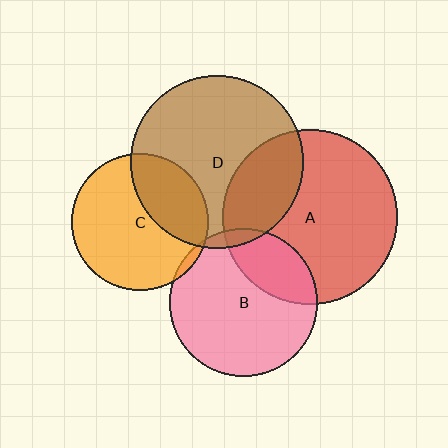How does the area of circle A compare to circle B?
Approximately 1.4 times.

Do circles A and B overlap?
Yes.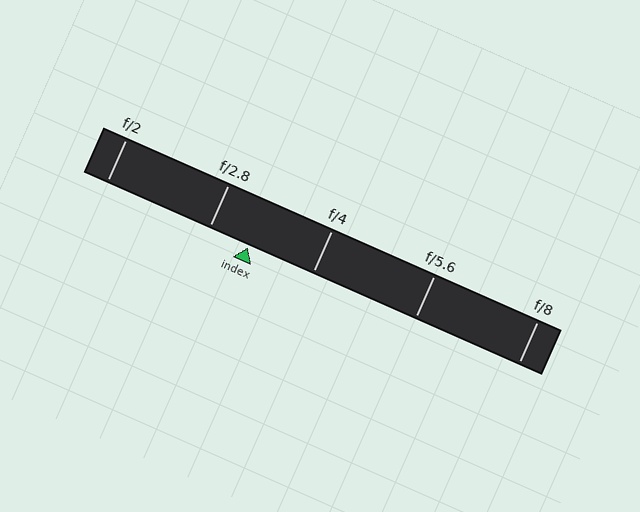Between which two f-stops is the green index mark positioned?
The index mark is between f/2.8 and f/4.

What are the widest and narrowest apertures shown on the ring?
The widest aperture shown is f/2 and the narrowest is f/8.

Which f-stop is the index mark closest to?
The index mark is closest to f/2.8.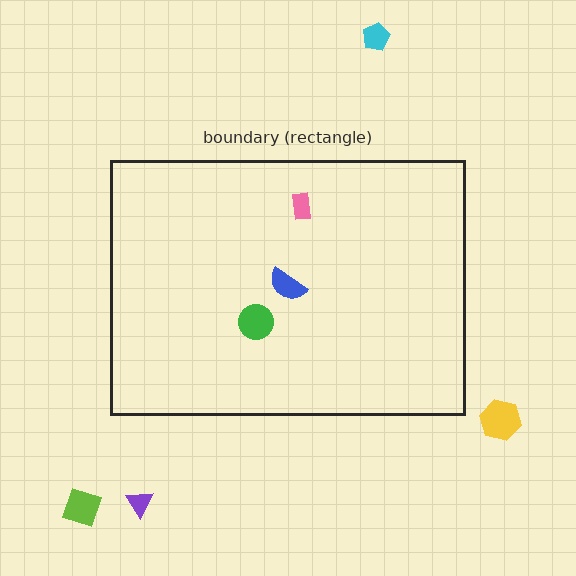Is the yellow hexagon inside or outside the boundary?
Outside.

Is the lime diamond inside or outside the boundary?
Outside.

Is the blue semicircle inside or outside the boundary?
Inside.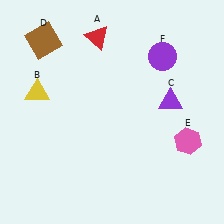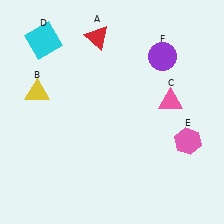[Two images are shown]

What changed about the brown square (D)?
In Image 1, D is brown. In Image 2, it changed to cyan.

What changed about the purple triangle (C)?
In Image 1, C is purple. In Image 2, it changed to pink.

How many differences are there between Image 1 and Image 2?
There are 2 differences between the two images.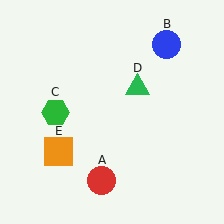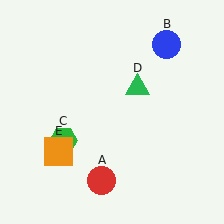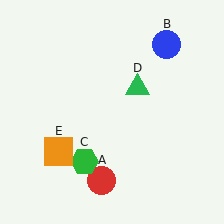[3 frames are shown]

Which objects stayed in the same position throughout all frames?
Red circle (object A) and blue circle (object B) and green triangle (object D) and orange square (object E) remained stationary.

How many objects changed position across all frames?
1 object changed position: green hexagon (object C).